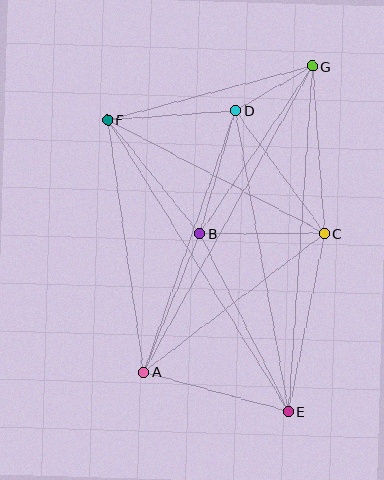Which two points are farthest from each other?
Points A and G are farthest from each other.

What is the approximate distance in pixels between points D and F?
The distance between D and F is approximately 128 pixels.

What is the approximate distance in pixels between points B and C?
The distance between B and C is approximately 124 pixels.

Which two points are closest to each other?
Points D and G are closest to each other.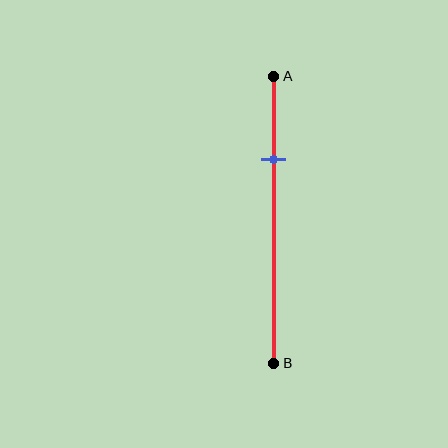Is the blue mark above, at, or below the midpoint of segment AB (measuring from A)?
The blue mark is above the midpoint of segment AB.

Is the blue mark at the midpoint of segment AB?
No, the mark is at about 30% from A, not at the 50% midpoint.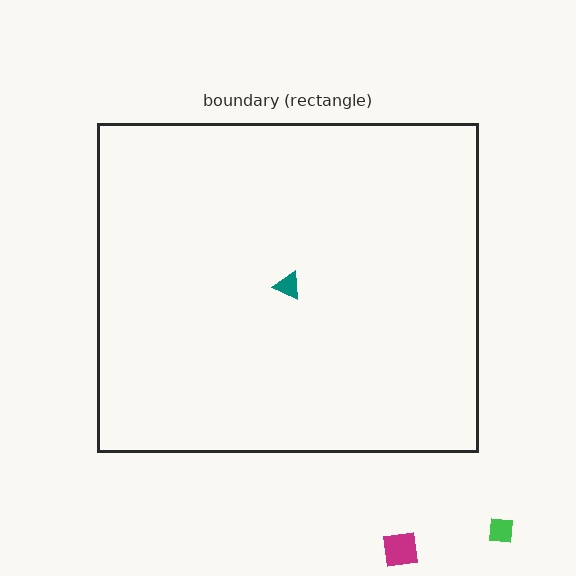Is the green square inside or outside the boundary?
Outside.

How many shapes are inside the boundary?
1 inside, 2 outside.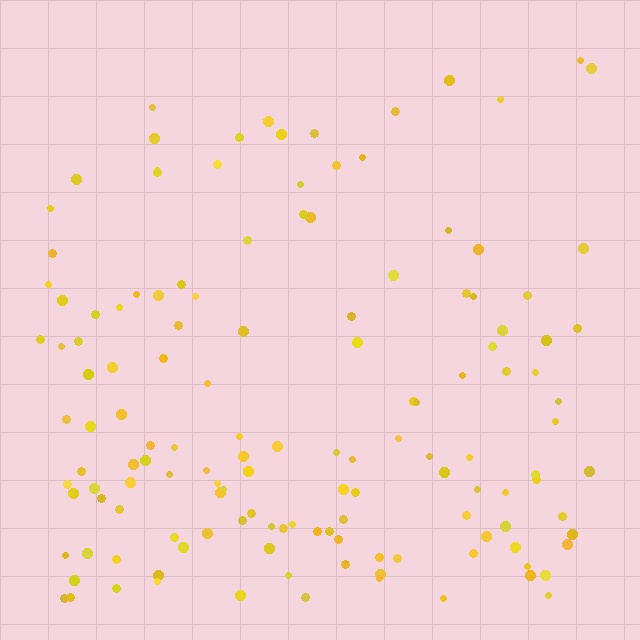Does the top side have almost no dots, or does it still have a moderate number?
Still a moderate number, just noticeably fewer than the bottom.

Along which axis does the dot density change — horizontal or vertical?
Vertical.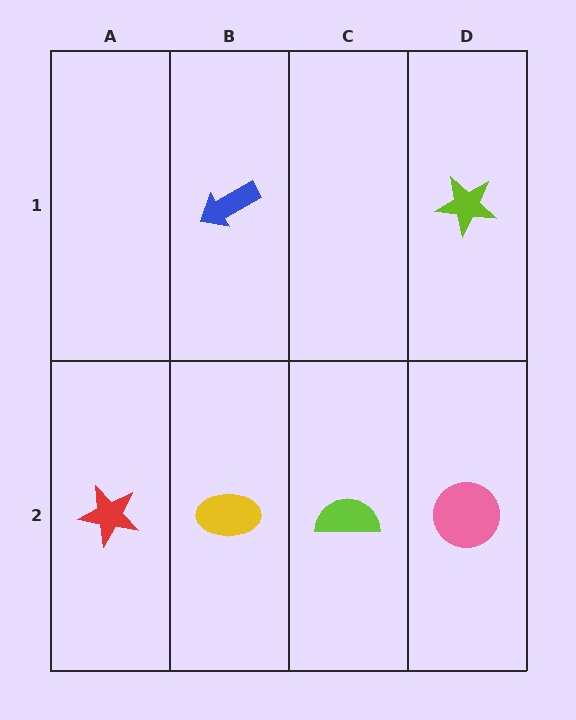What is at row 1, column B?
A blue arrow.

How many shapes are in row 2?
4 shapes.